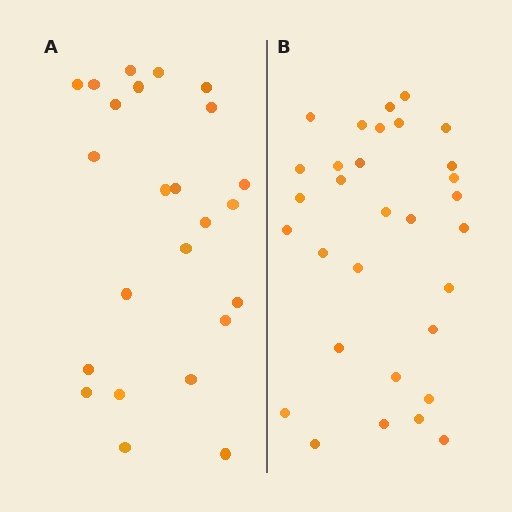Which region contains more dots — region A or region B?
Region B (the right region) has more dots.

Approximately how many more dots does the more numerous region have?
Region B has roughly 8 or so more dots than region A.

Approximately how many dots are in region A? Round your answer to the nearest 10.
About 20 dots. (The exact count is 24, which rounds to 20.)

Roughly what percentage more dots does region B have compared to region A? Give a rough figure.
About 30% more.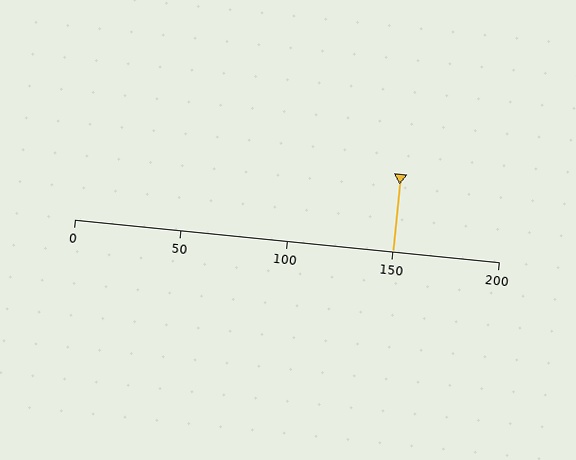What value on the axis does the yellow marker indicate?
The marker indicates approximately 150.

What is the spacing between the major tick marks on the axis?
The major ticks are spaced 50 apart.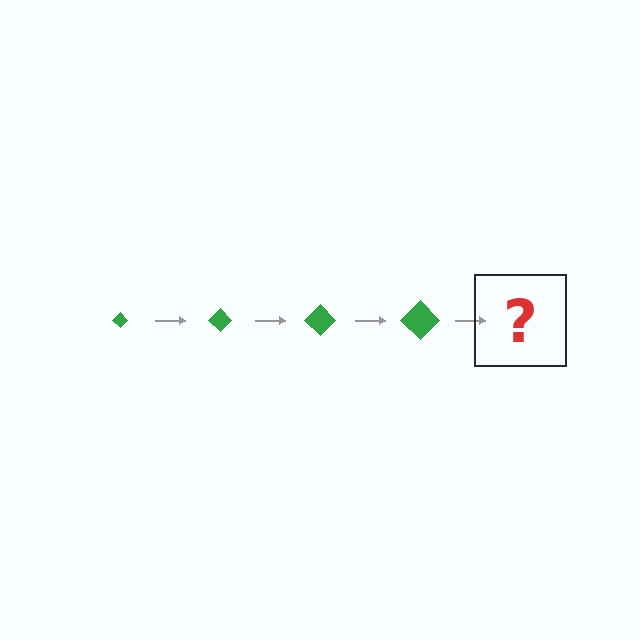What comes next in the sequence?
The next element should be a green diamond, larger than the previous one.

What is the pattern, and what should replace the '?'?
The pattern is that the diamond gets progressively larger each step. The '?' should be a green diamond, larger than the previous one.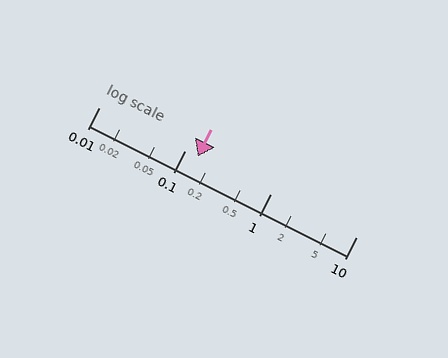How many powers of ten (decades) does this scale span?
The scale spans 3 decades, from 0.01 to 10.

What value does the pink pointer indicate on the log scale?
The pointer indicates approximately 0.14.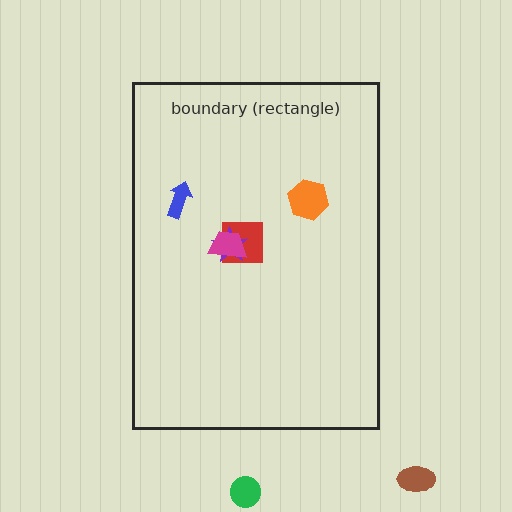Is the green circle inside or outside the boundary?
Outside.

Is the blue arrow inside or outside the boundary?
Inside.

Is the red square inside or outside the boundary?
Inside.